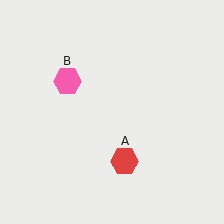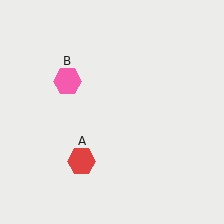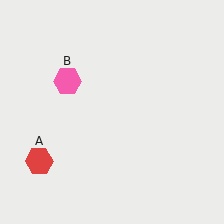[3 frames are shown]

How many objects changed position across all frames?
1 object changed position: red hexagon (object A).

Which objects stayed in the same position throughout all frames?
Pink hexagon (object B) remained stationary.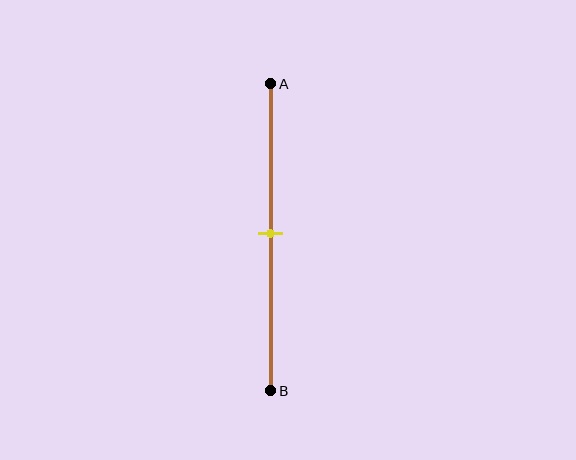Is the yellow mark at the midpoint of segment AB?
Yes, the mark is approximately at the midpoint.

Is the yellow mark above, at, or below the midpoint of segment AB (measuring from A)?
The yellow mark is approximately at the midpoint of segment AB.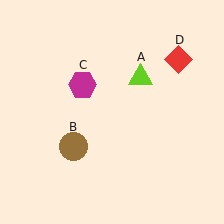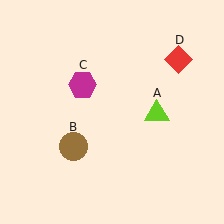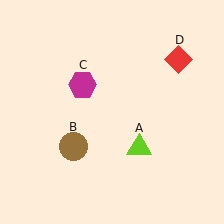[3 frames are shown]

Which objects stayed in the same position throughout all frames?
Brown circle (object B) and magenta hexagon (object C) and red diamond (object D) remained stationary.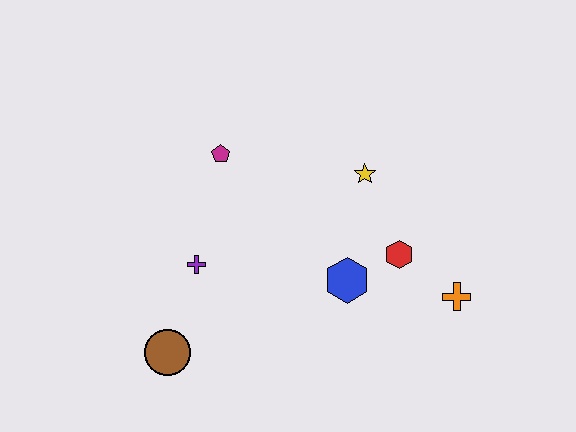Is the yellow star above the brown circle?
Yes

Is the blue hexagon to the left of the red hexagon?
Yes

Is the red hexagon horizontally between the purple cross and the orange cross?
Yes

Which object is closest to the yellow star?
The red hexagon is closest to the yellow star.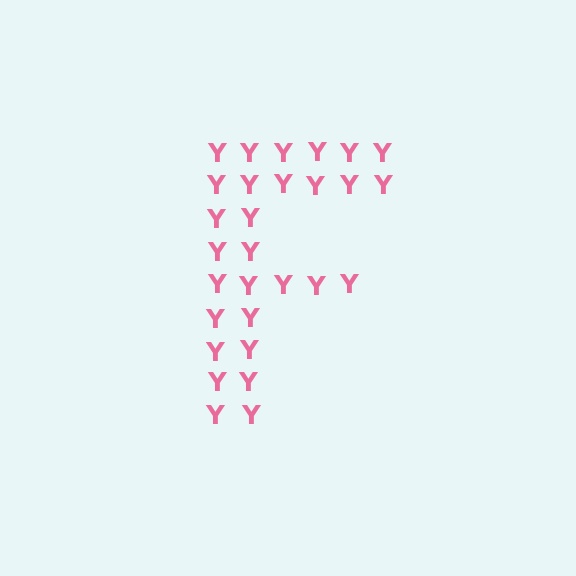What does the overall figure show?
The overall figure shows the letter F.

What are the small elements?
The small elements are letter Y's.